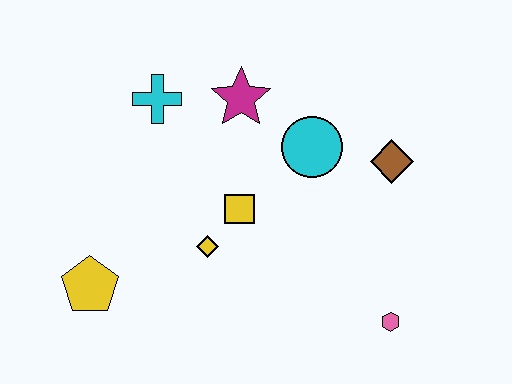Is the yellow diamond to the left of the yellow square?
Yes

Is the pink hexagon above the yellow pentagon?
No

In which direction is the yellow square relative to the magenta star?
The yellow square is below the magenta star.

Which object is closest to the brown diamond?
The cyan circle is closest to the brown diamond.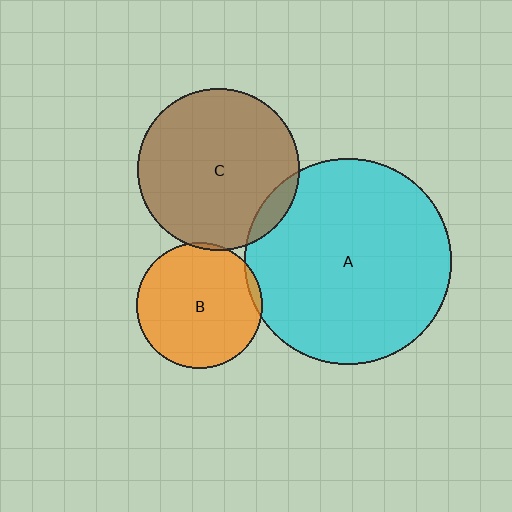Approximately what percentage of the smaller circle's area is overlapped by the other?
Approximately 5%.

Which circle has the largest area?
Circle A (cyan).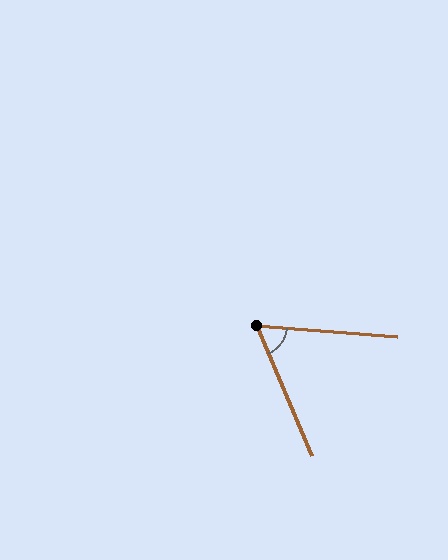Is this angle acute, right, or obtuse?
It is acute.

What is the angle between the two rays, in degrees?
Approximately 62 degrees.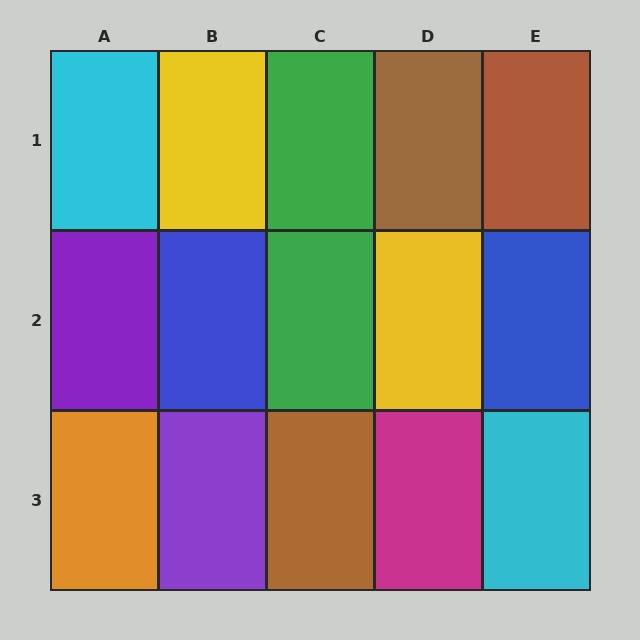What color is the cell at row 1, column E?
Brown.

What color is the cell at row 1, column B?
Yellow.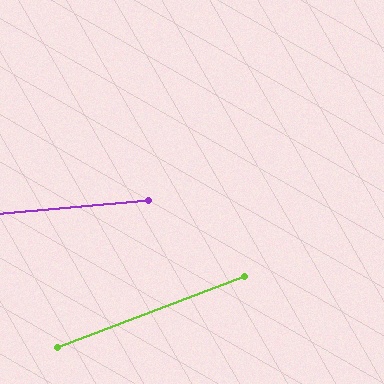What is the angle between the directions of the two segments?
Approximately 16 degrees.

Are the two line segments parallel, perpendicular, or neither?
Neither parallel nor perpendicular — they differ by about 16°.